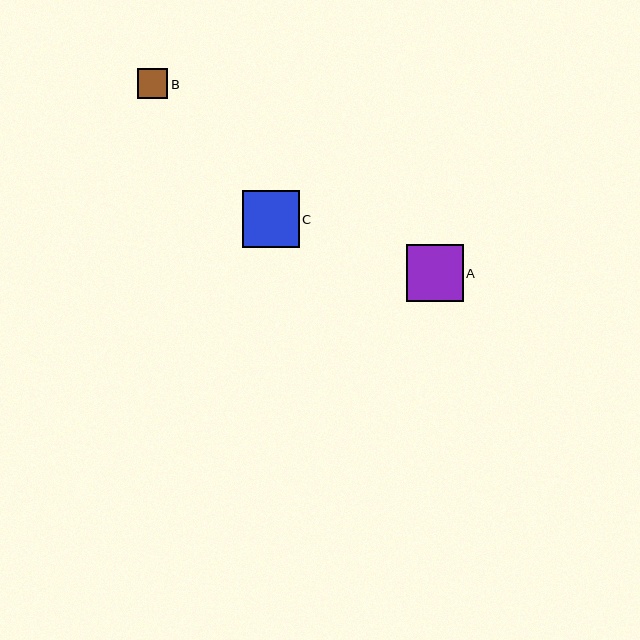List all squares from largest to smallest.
From largest to smallest: A, C, B.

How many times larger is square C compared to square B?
Square C is approximately 1.9 times the size of square B.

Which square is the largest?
Square A is the largest with a size of approximately 57 pixels.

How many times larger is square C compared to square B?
Square C is approximately 1.9 times the size of square B.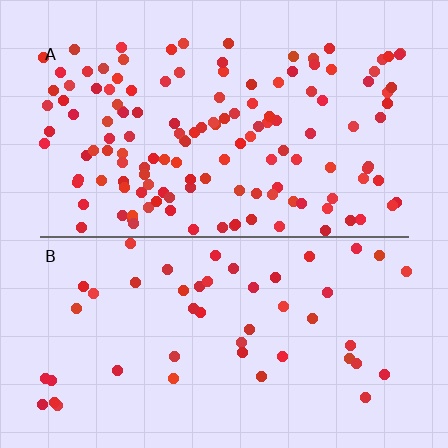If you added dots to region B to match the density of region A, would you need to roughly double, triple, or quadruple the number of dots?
Approximately triple.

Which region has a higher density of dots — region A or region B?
A (the top).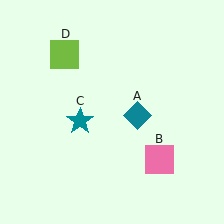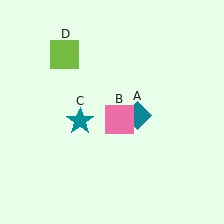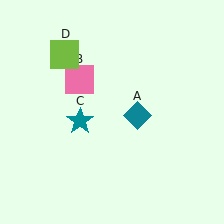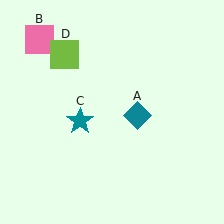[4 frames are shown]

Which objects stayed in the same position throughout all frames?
Teal diamond (object A) and teal star (object C) and lime square (object D) remained stationary.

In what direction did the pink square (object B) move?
The pink square (object B) moved up and to the left.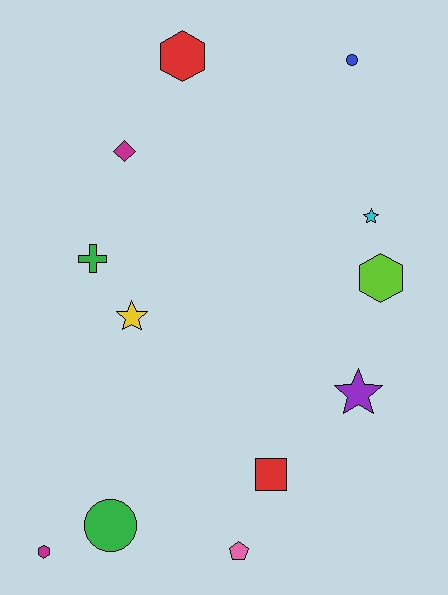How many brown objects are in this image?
There are no brown objects.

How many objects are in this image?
There are 12 objects.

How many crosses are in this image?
There is 1 cross.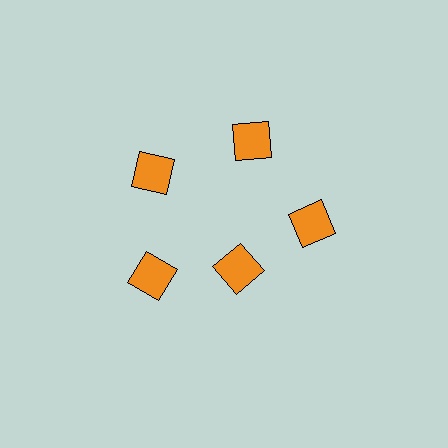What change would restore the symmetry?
The symmetry would be restored by moving it outward, back onto the ring so that all 5 squares sit at equal angles and equal distance from the center.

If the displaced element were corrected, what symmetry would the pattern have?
It would have 5-fold rotational symmetry — the pattern would map onto itself every 72 degrees.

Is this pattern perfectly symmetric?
No. The 5 orange squares are arranged in a ring, but one element near the 5 o'clock position is pulled inward toward the center, breaking the 5-fold rotational symmetry.